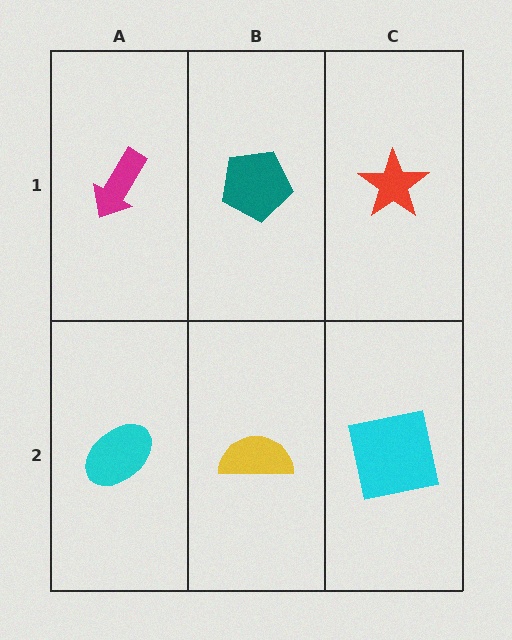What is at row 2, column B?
A yellow semicircle.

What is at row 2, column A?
A cyan ellipse.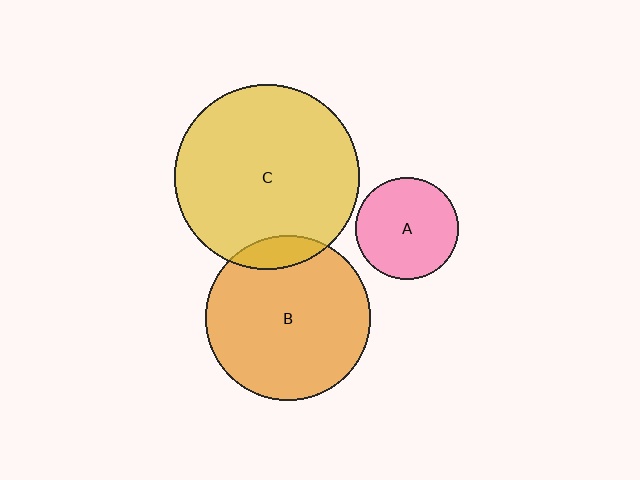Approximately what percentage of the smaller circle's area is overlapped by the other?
Approximately 10%.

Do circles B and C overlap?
Yes.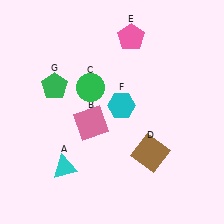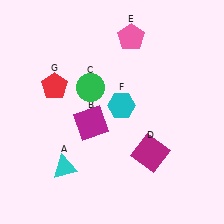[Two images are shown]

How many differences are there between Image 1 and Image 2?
There are 3 differences between the two images.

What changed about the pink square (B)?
In Image 1, B is pink. In Image 2, it changed to magenta.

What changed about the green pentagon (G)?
In Image 1, G is green. In Image 2, it changed to red.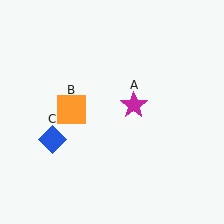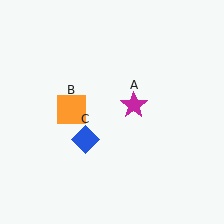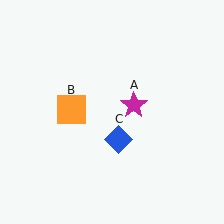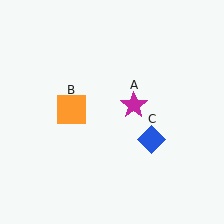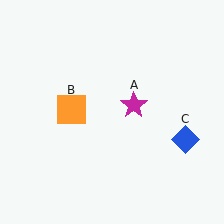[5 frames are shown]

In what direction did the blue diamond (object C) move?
The blue diamond (object C) moved right.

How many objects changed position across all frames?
1 object changed position: blue diamond (object C).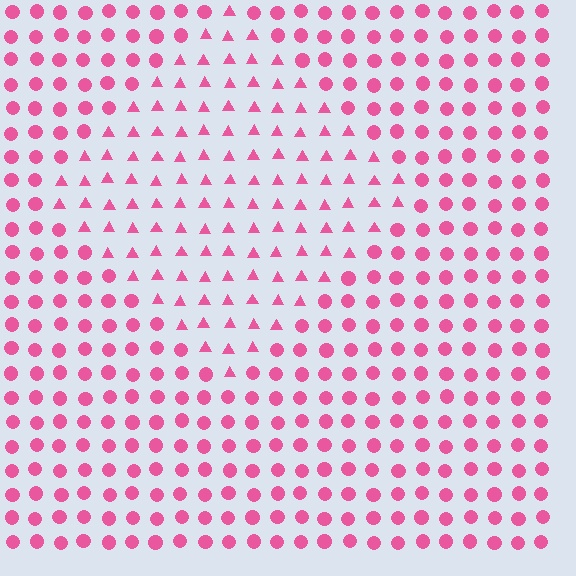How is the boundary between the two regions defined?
The boundary is defined by a change in element shape: triangles inside vs. circles outside. All elements share the same color and spacing.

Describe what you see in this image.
The image is filled with small pink elements arranged in a uniform grid. A diamond-shaped region contains triangles, while the surrounding area contains circles. The boundary is defined purely by the change in element shape.